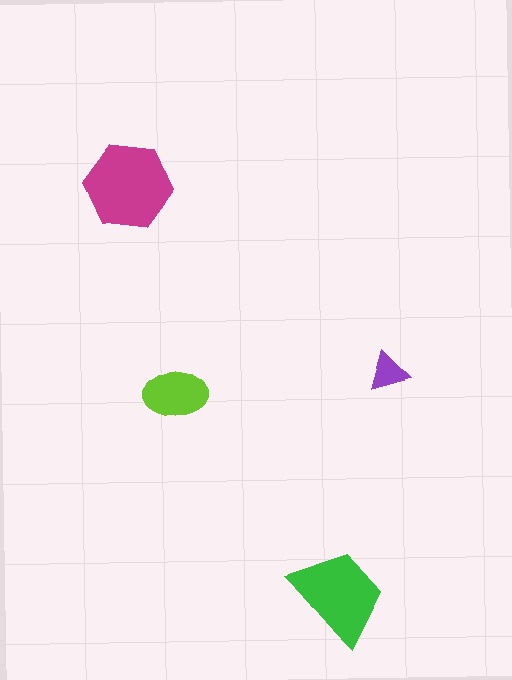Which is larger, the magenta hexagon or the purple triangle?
The magenta hexagon.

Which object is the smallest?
The purple triangle.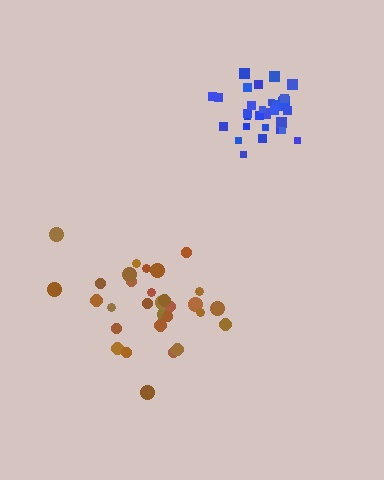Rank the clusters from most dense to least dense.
blue, brown.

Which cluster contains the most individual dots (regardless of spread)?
Blue (31).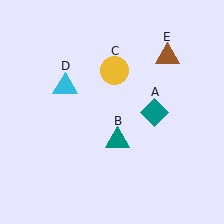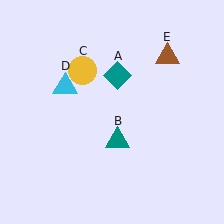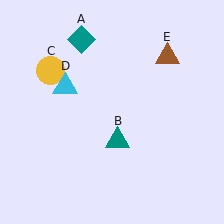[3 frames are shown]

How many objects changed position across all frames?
2 objects changed position: teal diamond (object A), yellow circle (object C).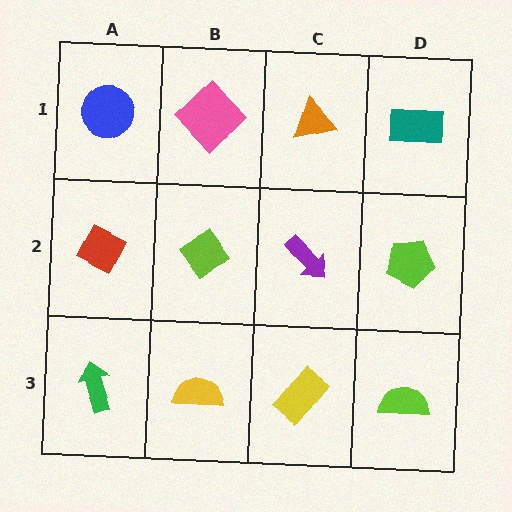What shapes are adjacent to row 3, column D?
A lime pentagon (row 2, column D), a yellow rectangle (row 3, column C).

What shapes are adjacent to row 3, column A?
A red diamond (row 2, column A), a yellow semicircle (row 3, column B).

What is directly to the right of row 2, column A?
A lime diamond.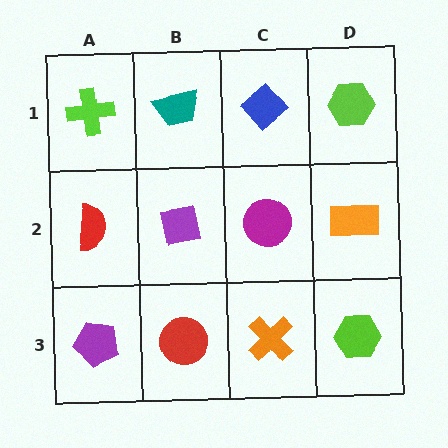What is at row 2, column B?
A purple square.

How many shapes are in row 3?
4 shapes.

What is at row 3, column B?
A red circle.